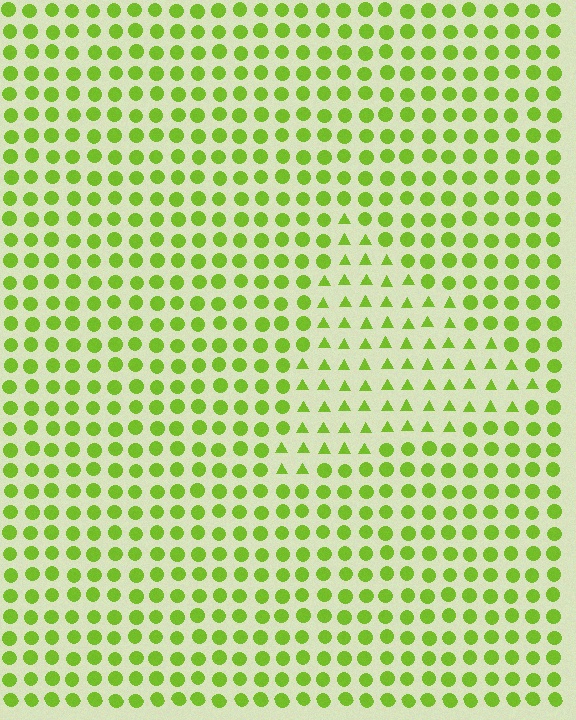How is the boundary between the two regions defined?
The boundary is defined by a change in element shape: triangles inside vs. circles outside. All elements share the same color and spacing.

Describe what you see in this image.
The image is filled with small lime elements arranged in a uniform grid. A triangle-shaped region contains triangles, while the surrounding area contains circles. The boundary is defined purely by the change in element shape.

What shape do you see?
I see a triangle.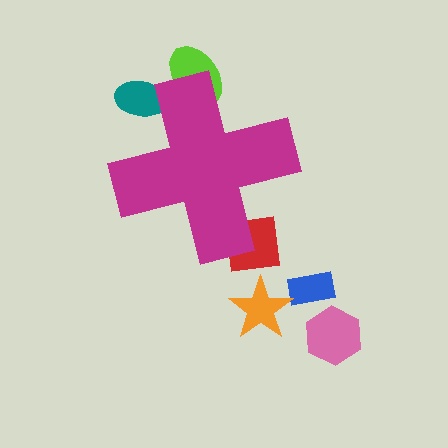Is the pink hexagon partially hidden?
No, the pink hexagon is fully visible.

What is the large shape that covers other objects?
A magenta cross.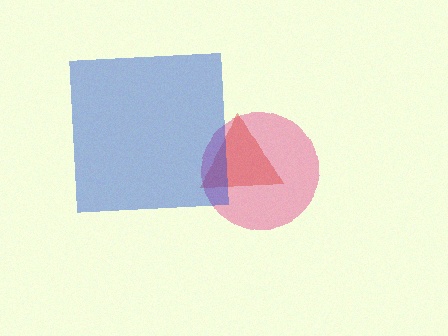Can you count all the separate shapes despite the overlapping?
Yes, there are 3 separate shapes.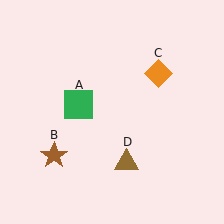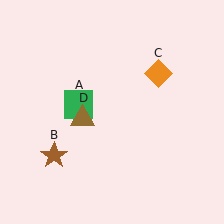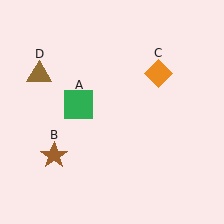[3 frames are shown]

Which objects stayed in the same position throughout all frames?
Green square (object A) and brown star (object B) and orange diamond (object C) remained stationary.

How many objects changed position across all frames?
1 object changed position: brown triangle (object D).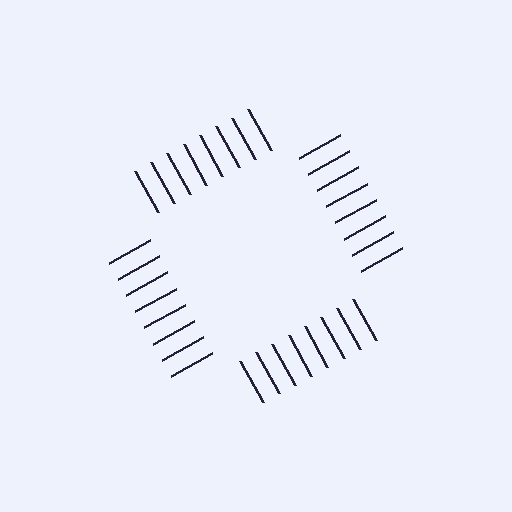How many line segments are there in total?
32 — 8 along each of the 4 edges.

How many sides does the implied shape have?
4 sides — the line-ends trace a square.